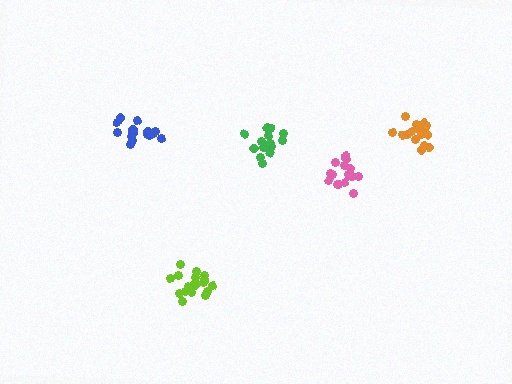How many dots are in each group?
Group 1: 17 dots, Group 2: 16 dots, Group 3: 15 dots, Group 4: 18 dots, Group 5: 18 dots (84 total).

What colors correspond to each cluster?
The clusters are colored: orange, green, blue, lime, pink.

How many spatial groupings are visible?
There are 5 spatial groupings.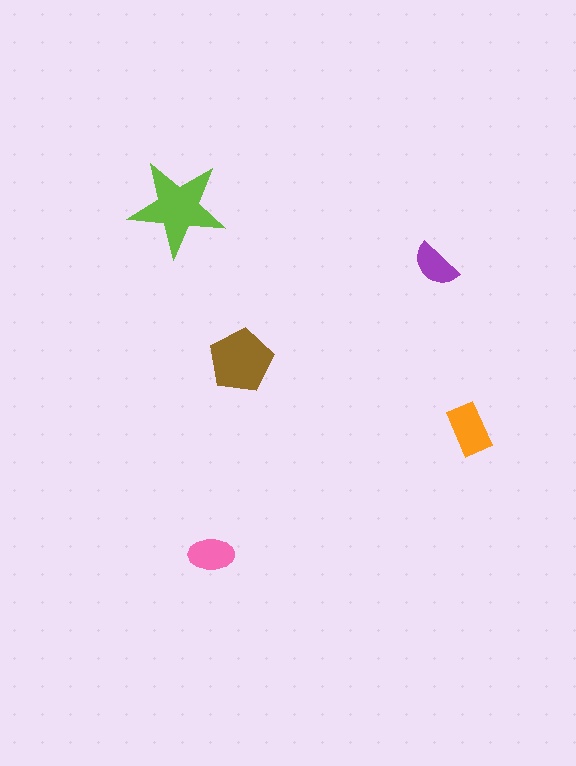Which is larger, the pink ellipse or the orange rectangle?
The orange rectangle.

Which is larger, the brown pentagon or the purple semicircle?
The brown pentagon.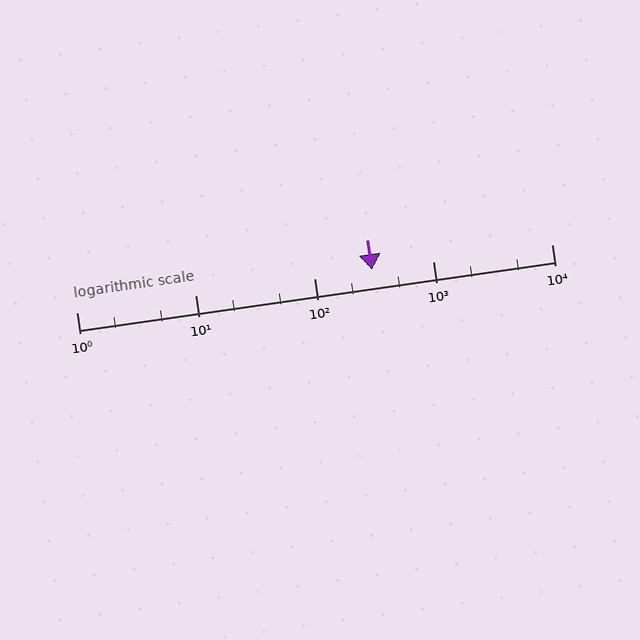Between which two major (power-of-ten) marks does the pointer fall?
The pointer is between 100 and 1000.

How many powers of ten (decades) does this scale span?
The scale spans 4 decades, from 1 to 10000.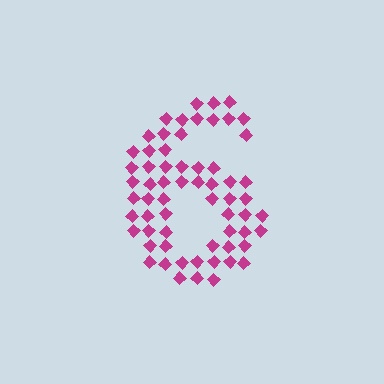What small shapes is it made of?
It is made of small diamonds.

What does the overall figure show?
The overall figure shows the digit 6.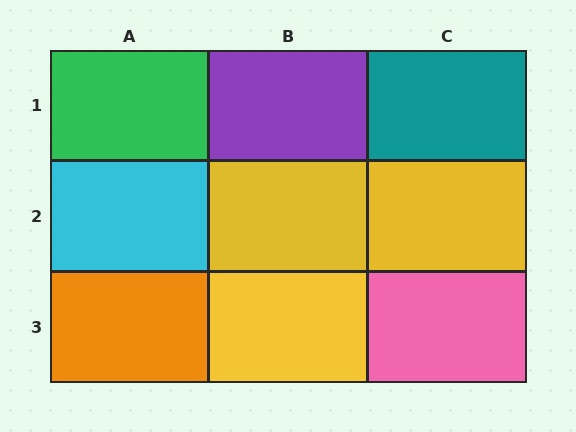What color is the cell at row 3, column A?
Orange.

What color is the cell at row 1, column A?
Green.